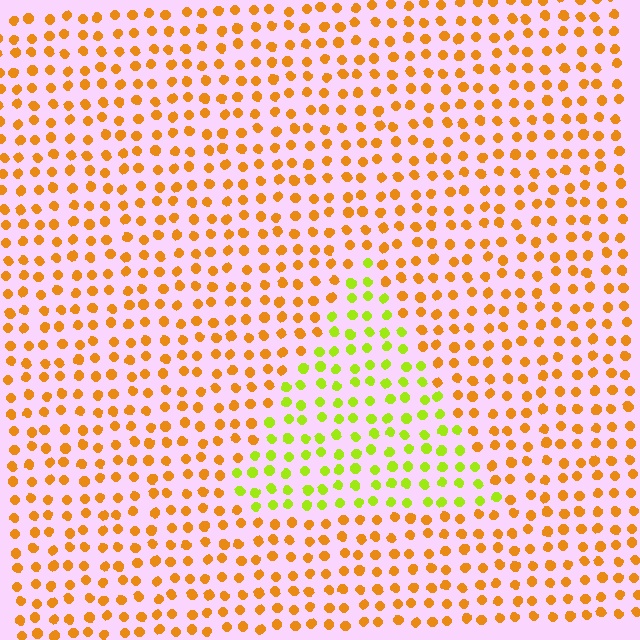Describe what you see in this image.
The image is filled with small orange elements in a uniform arrangement. A triangle-shaped region is visible where the elements are tinted to a slightly different hue, forming a subtle color boundary.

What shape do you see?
I see a triangle.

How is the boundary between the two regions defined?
The boundary is defined purely by a slight shift in hue (about 48 degrees). Spacing, size, and orientation are identical on both sides.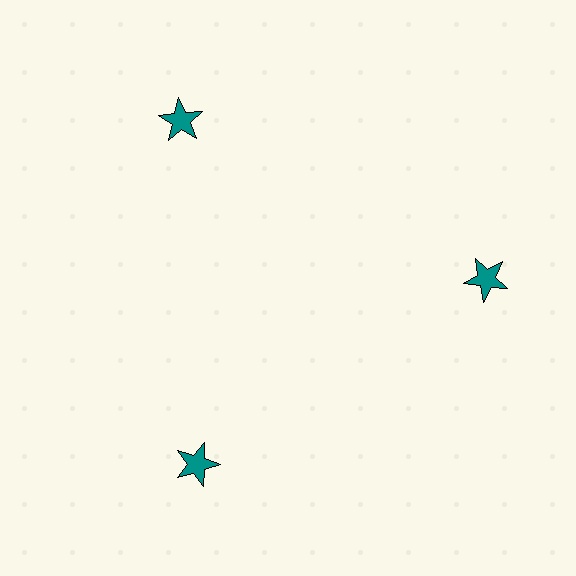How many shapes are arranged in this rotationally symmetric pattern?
There are 3 shapes, arranged in 3 groups of 1.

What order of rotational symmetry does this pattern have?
This pattern has 3-fold rotational symmetry.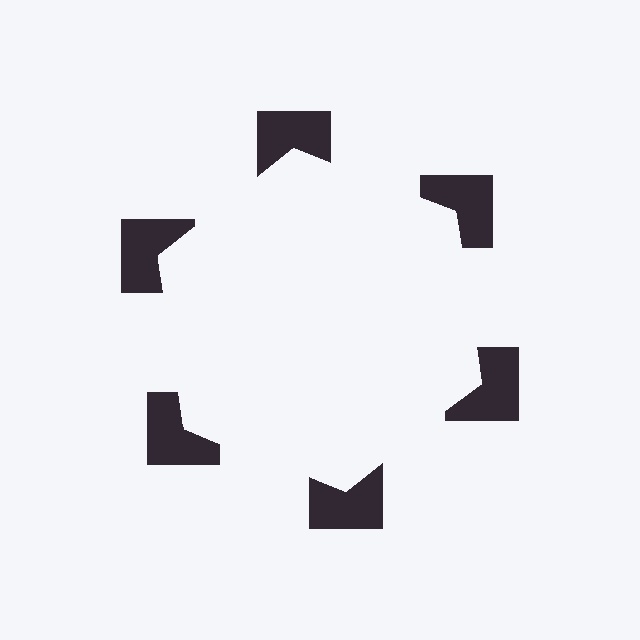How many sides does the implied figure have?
6 sides.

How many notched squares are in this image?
There are 6 — one at each vertex of the illusory hexagon.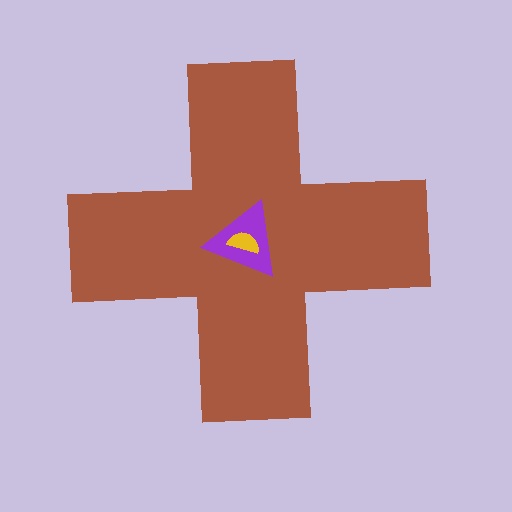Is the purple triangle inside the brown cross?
Yes.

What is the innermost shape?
The yellow semicircle.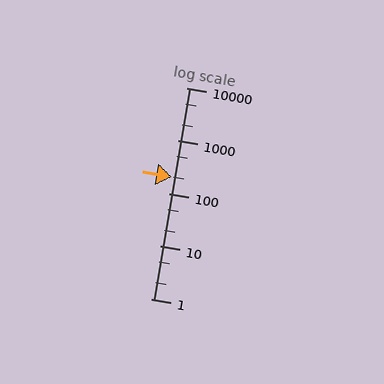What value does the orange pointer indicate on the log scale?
The pointer indicates approximately 200.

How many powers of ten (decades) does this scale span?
The scale spans 4 decades, from 1 to 10000.